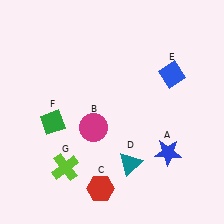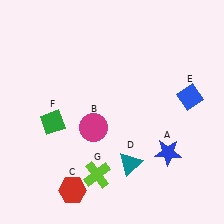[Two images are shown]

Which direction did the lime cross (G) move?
The lime cross (G) moved right.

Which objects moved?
The objects that moved are: the red hexagon (C), the blue diamond (E), the lime cross (G).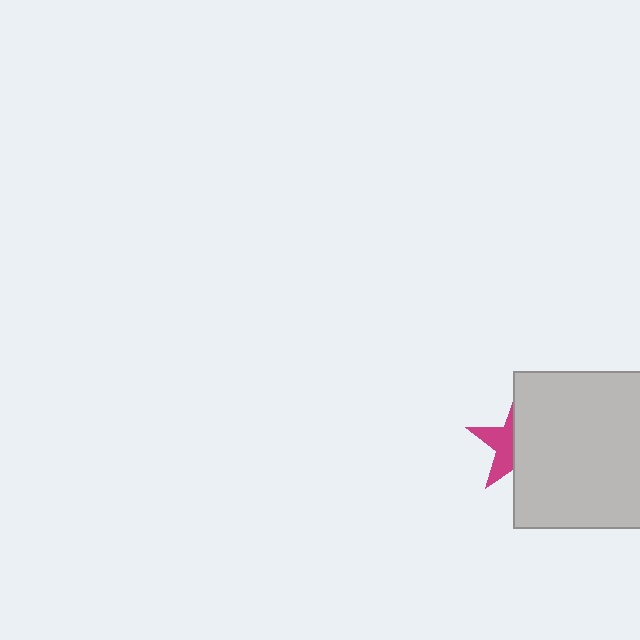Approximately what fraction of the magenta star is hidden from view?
Roughly 58% of the magenta star is hidden behind the light gray square.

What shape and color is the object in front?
The object in front is a light gray square.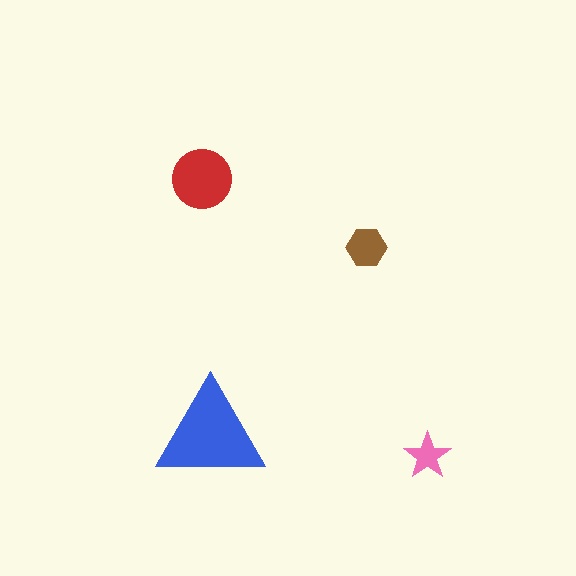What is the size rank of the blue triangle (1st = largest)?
1st.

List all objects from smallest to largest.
The pink star, the brown hexagon, the red circle, the blue triangle.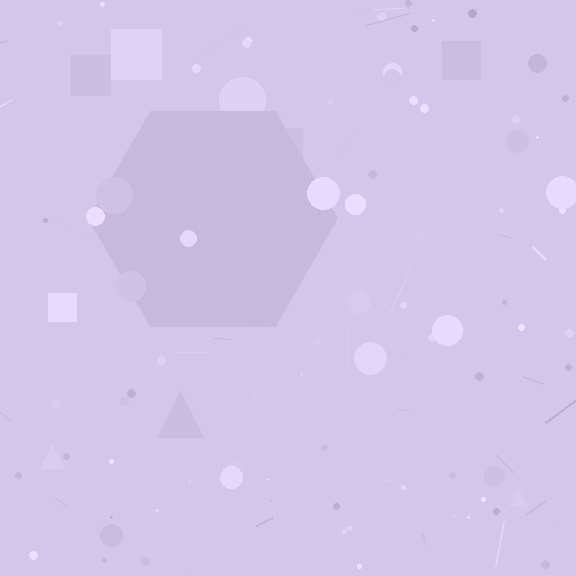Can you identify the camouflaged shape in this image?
The camouflaged shape is a hexagon.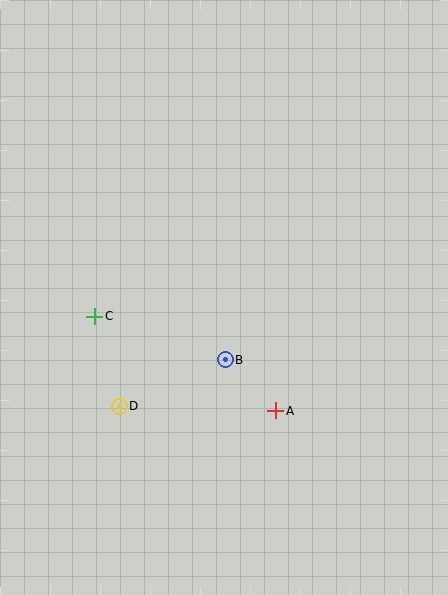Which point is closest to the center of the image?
Point B at (225, 360) is closest to the center.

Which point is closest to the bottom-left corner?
Point D is closest to the bottom-left corner.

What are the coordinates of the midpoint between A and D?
The midpoint between A and D is at (198, 409).